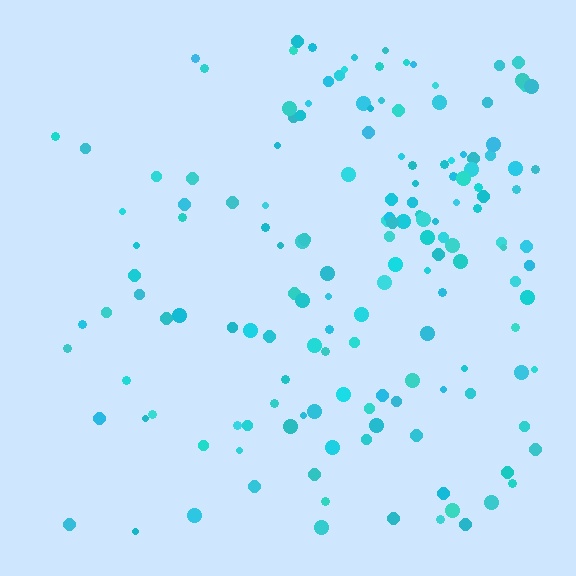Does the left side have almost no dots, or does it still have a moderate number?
Still a moderate number, just noticeably fewer than the right.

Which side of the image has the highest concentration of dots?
The right.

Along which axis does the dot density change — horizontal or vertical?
Horizontal.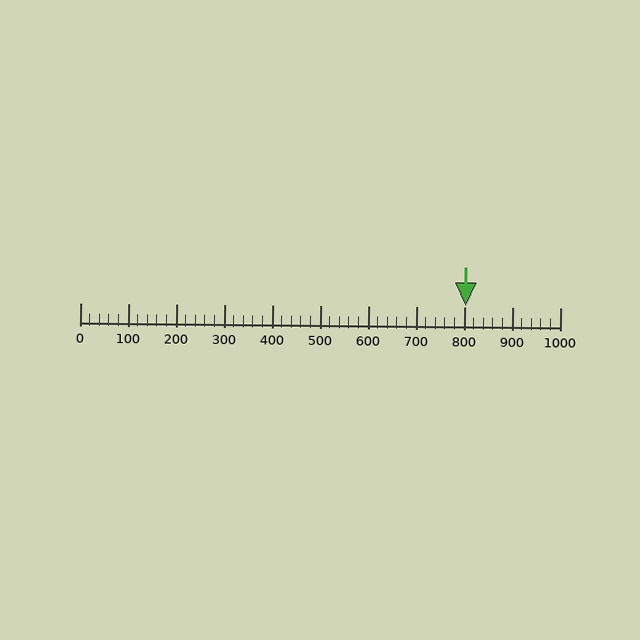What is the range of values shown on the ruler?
The ruler shows values from 0 to 1000.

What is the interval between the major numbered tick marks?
The major tick marks are spaced 100 units apart.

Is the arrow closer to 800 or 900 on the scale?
The arrow is closer to 800.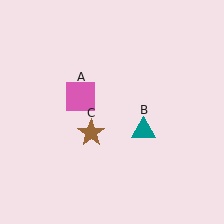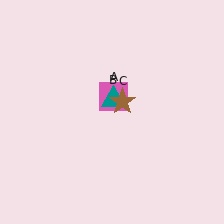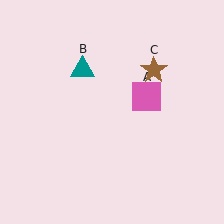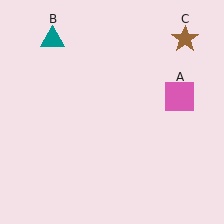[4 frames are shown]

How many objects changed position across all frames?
3 objects changed position: pink square (object A), teal triangle (object B), brown star (object C).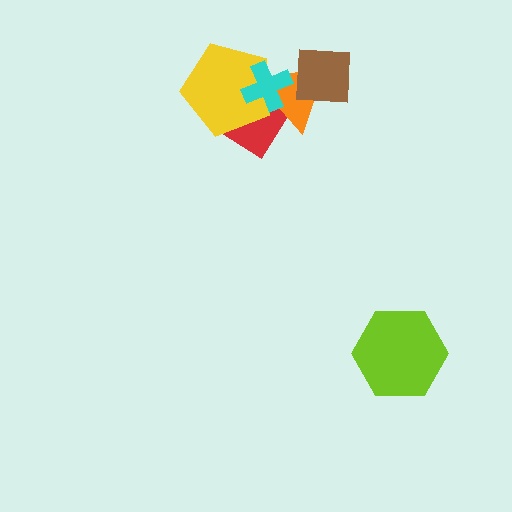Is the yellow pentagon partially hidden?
Yes, it is partially covered by another shape.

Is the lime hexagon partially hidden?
No, no other shape covers it.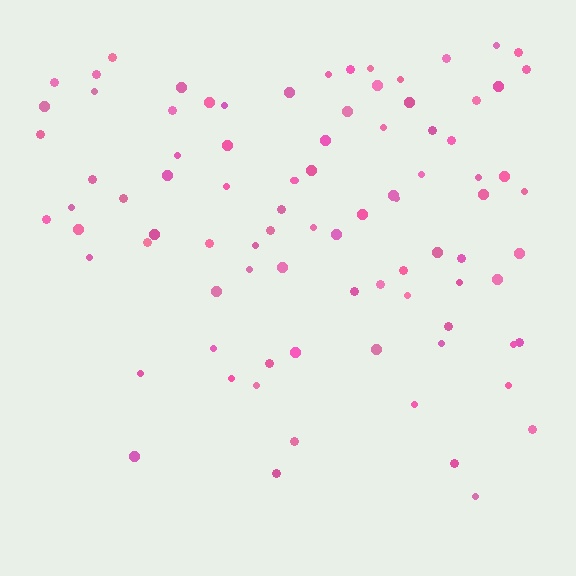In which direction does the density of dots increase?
From bottom to top, with the top side densest.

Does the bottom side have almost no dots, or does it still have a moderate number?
Still a moderate number, just noticeably fewer than the top.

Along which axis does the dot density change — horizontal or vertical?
Vertical.